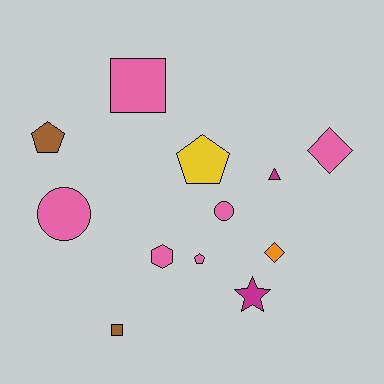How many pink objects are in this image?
There are 6 pink objects.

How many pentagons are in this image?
There are 3 pentagons.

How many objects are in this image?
There are 12 objects.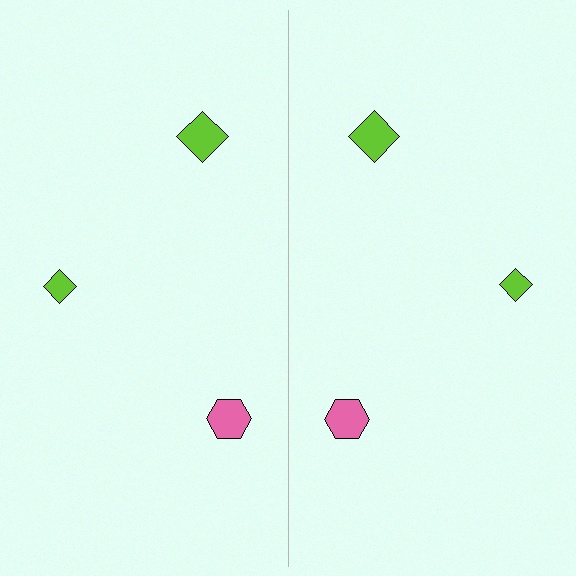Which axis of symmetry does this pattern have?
The pattern has a vertical axis of symmetry running through the center of the image.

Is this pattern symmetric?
Yes, this pattern has bilateral (reflection) symmetry.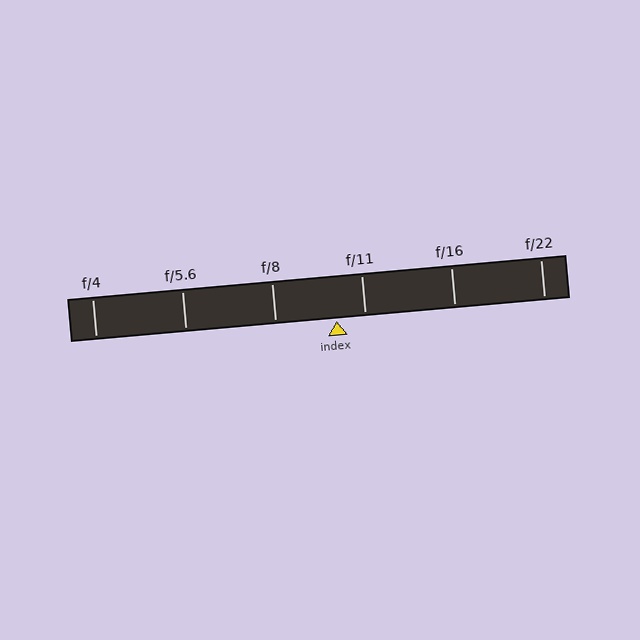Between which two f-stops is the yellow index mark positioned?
The index mark is between f/8 and f/11.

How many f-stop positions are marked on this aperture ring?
There are 6 f-stop positions marked.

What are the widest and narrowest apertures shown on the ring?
The widest aperture shown is f/4 and the narrowest is f/22.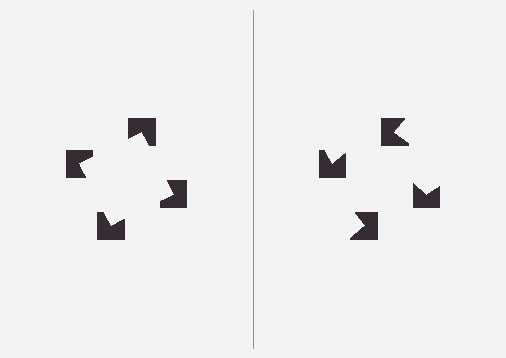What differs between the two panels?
The notched squares are positioned identically on both sides; only the wedge orientations differ. On the left they align to a square; on the right they are misaligned.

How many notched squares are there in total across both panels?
8 — 4 on each side.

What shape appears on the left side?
An illusory square.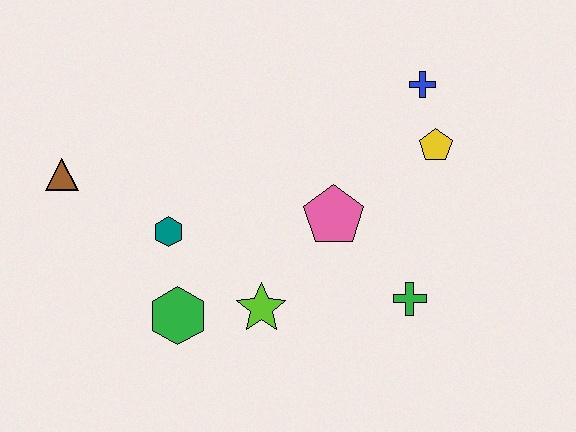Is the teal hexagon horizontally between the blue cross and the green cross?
No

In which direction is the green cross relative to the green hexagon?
The green cross is to the right of the green hexagon.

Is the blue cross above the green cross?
Yes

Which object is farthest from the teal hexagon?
The blue cross is farthest from the teal hexagon.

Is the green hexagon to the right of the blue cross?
No